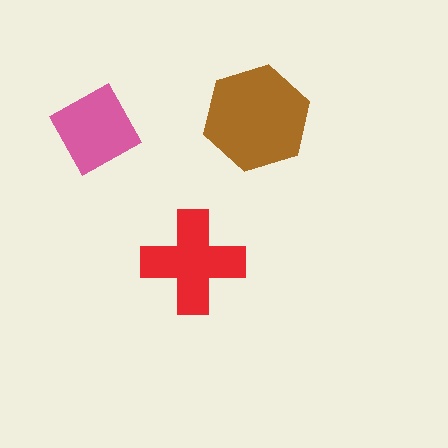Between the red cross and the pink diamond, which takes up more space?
The red cross.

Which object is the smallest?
The pink diamond.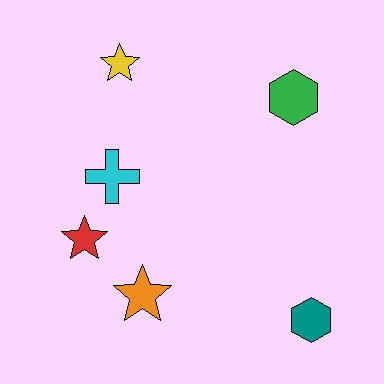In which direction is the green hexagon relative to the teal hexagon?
The green hexagon is above the teal hexagon.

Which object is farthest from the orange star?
The green hexagon is farthest from the orange star.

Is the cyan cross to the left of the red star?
No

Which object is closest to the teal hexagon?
The orange star is closest to the teal hexagon.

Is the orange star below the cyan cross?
Yes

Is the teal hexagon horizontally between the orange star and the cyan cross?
No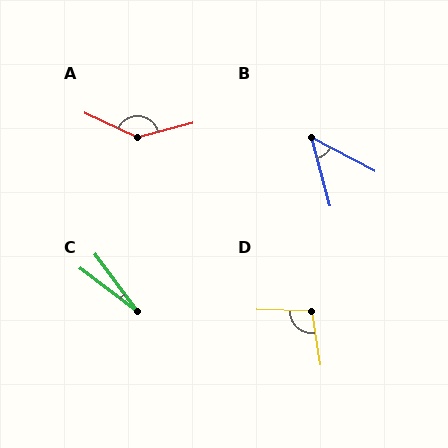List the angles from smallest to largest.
C (16°), B (47°), D (100°), A (141°).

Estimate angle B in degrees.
Approximately 47 degrees.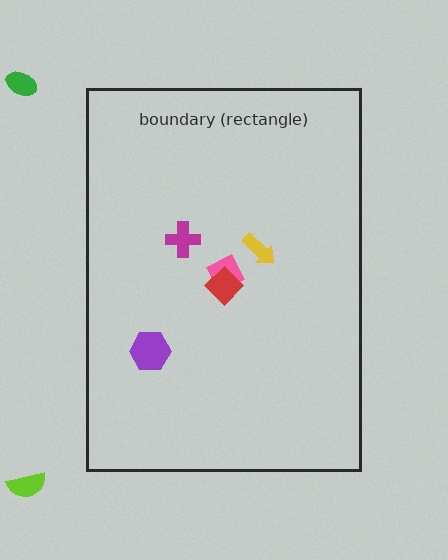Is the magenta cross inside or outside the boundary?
Inside.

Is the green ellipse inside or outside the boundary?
Outside.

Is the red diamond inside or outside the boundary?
Inside.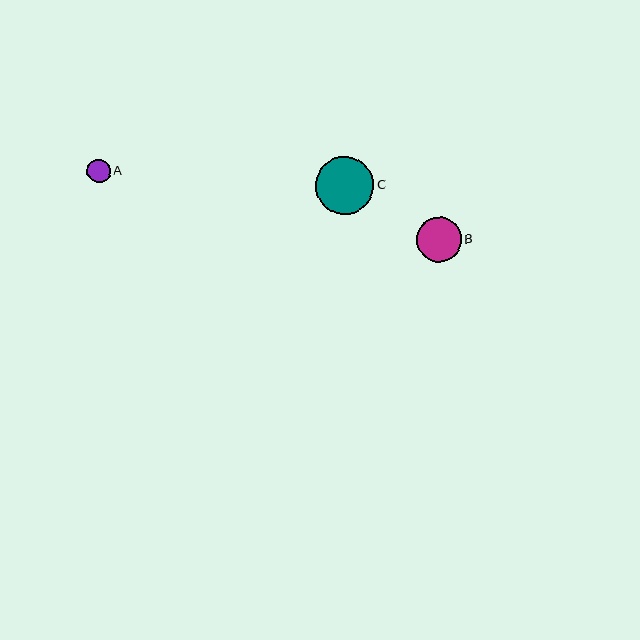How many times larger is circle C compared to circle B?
Circle C is approximately 1.3 times the size of circle B.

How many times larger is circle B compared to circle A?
Circle B is approximately 1.9 times the size of circle A.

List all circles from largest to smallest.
From largest to smallest: C, B, A.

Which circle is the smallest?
Circle A is the smallest with a size of approximately 23 pixels.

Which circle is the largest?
Circle C is the largest with a size of approximately 58 pixels.